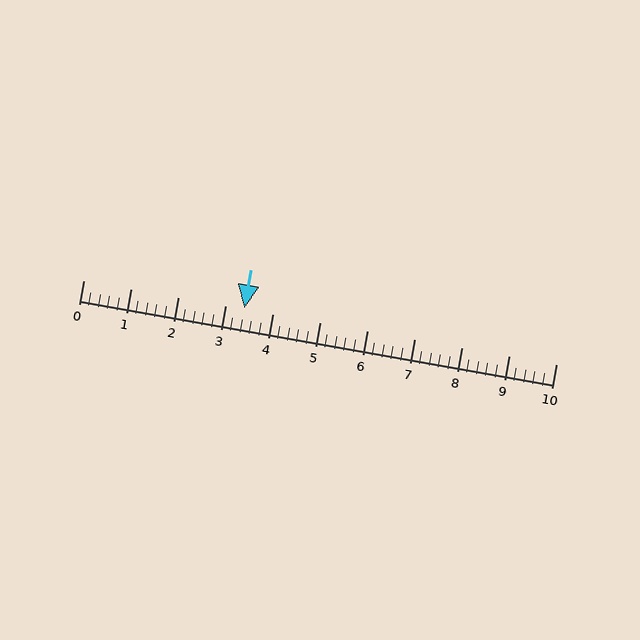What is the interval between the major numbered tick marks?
The major tick marks are spaced 1 units apart.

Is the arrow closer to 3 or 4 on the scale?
The arrow is closer to 3.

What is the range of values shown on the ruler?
The ruler shows values from 0 to 10.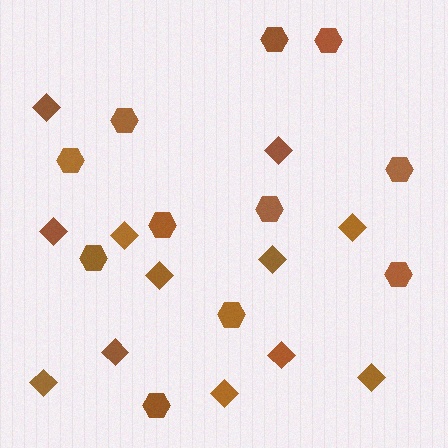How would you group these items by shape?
There are 2 groups: one group of diamonds (12) and one group of hexagons (11).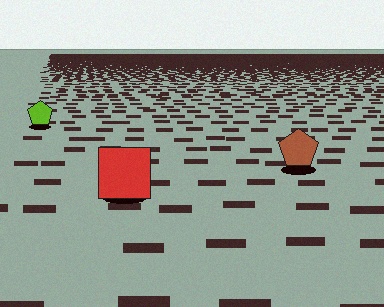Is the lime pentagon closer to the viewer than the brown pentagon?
No. The brown pentagon is closer — you can tell from the texture gradient: the ground texture is coarser near it.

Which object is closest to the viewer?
The red square is closest. The texture marks near it are larger and more spread out.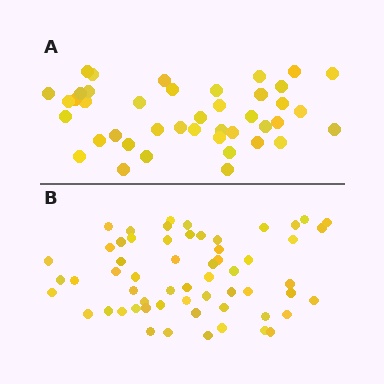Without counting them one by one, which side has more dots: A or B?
Region B (the bottom region) has more dots.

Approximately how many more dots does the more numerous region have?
Region B has approximately 15 more dots than region A.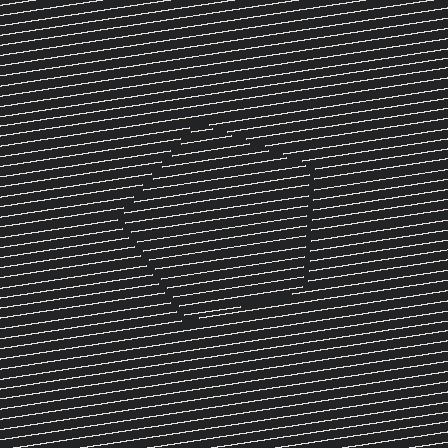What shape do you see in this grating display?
An illusory pentagon. The interior of the shape contains the same grating, shifted by half a period — the contour is defined by the phase discontinuity where line-ends from the inner and outer gratings abut.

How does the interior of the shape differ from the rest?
The interior of the shape contains the same grating, shifted by half a period — the contour is defined by the phase discontinuity where line-ends from the inner and outer gratings abut.